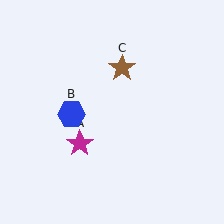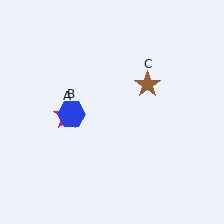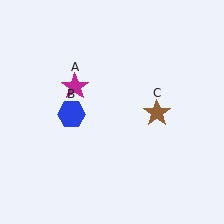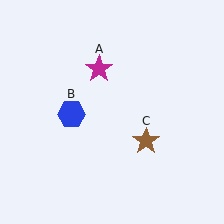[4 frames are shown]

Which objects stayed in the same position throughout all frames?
Blue hexagon (object B) remained stationary.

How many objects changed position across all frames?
2 objects changed position: magenta star (object A), brown star (object C).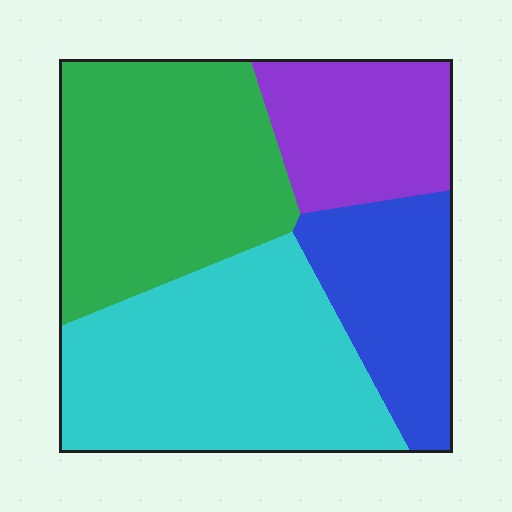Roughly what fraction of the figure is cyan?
Cyan takes up between a quarter and a half of the figure.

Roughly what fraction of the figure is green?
Green covers roughly 30% of the figure.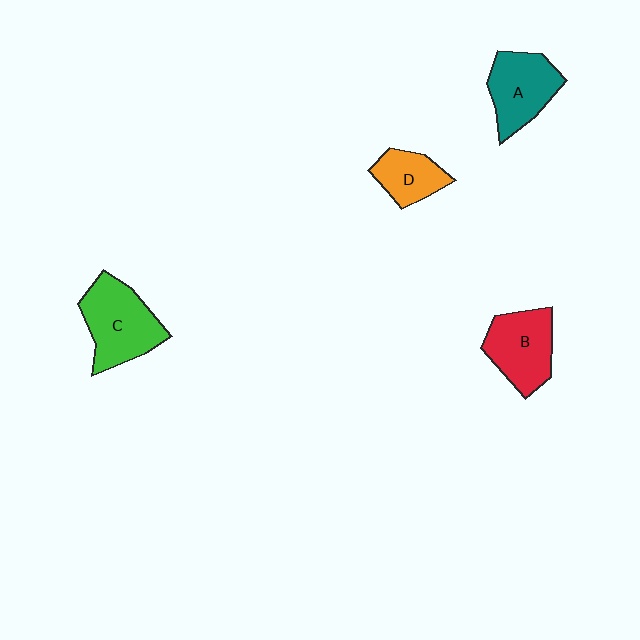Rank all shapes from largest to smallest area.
From largest to smallest: C (green), B (red), A (teal), D (orange).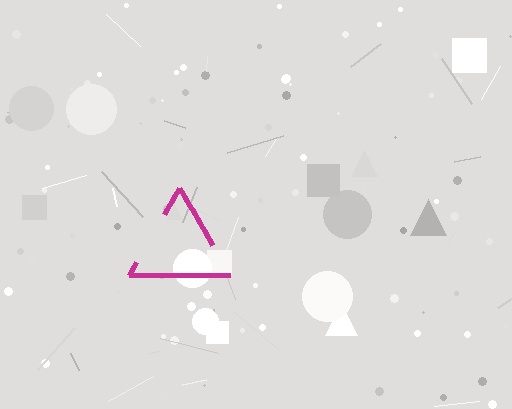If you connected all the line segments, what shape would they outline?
They would outline a triangle.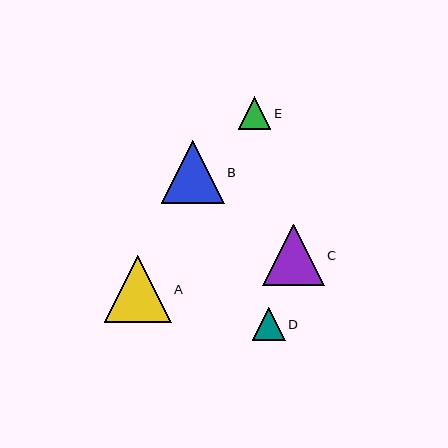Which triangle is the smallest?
Triangle E is the smallest with a size of approximately 33 pixels.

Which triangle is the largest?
Triangle A is the largest with a size of approximately 67 pixels.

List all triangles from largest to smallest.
From largest to smallest: A, B, C, D, E.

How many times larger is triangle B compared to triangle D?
Triangle B is approximately 1.9 times the size of triangle D.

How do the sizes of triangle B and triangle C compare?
Triangle B and triangle C are approximately the same size.